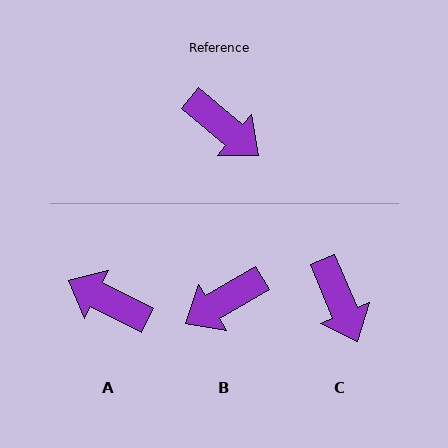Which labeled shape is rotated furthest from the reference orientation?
A, about 167 degrees away.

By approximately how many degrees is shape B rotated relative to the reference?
Approximately 109 degrees clockwise.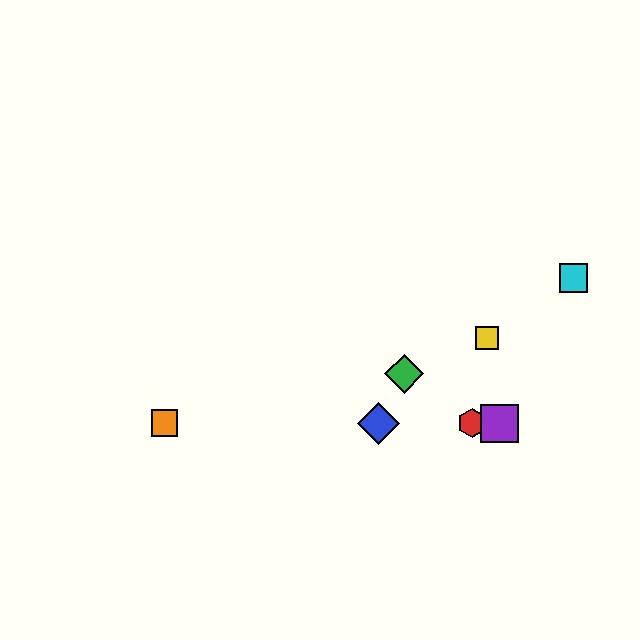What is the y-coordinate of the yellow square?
The yellow square is at y≈338.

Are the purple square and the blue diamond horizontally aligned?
Yes, both are at y≈423.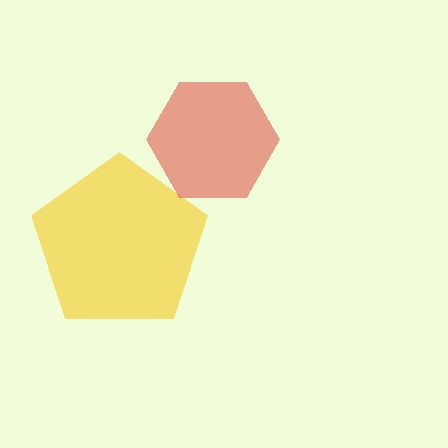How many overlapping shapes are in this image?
There are 2 overlapping shapes in the image.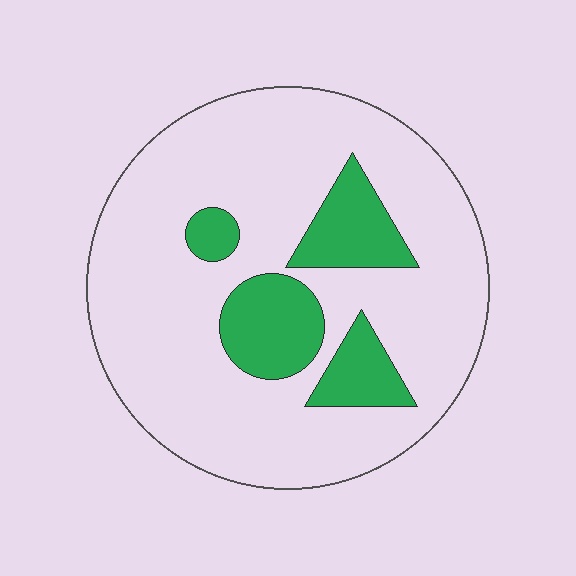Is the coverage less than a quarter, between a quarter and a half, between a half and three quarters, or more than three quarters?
Less than a quarter.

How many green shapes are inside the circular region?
4.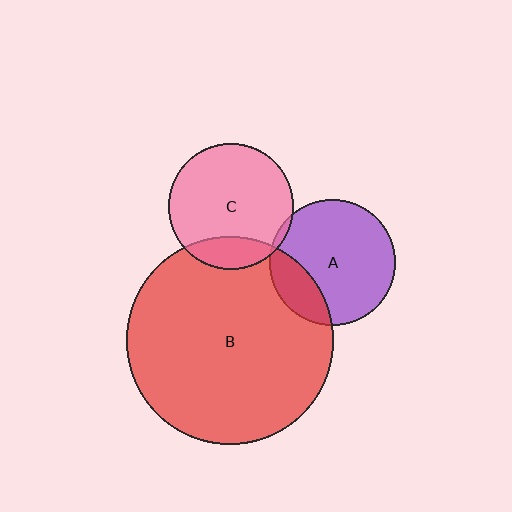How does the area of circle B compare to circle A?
Approximately 2.7 times.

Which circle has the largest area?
Circle B (red).